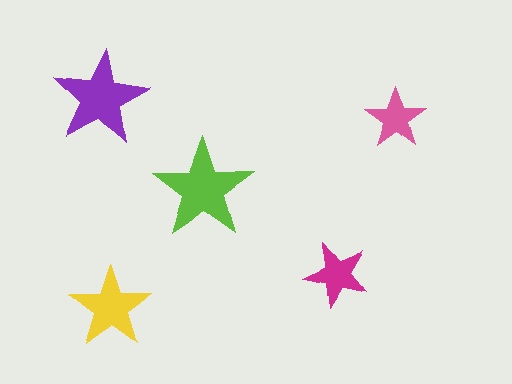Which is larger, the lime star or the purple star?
The lime one.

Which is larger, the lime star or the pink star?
The lime one.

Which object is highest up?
The purple star is topmost.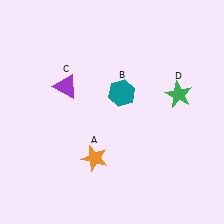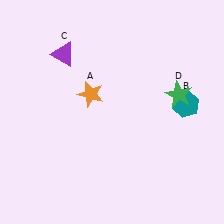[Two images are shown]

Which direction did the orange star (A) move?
The orange star (A) moved up.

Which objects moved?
The objects that moved are: the orange star (A), the teal hexagon (B), the purple triangle (C).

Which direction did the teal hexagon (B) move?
The teal hexagon (B) moved right.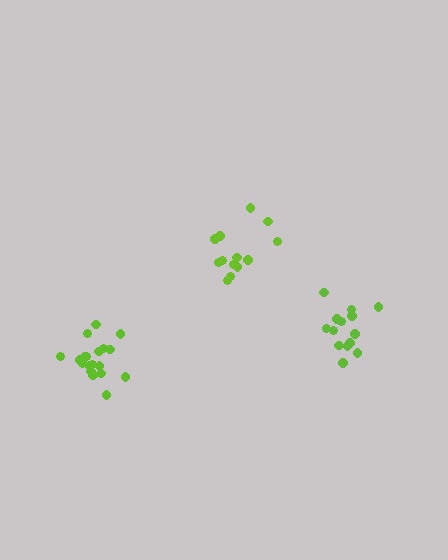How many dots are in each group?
Group 1: 13 dots, Group 2: 15 dots, Group 3: 19 dots (47 total).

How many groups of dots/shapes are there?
There are 3 groups.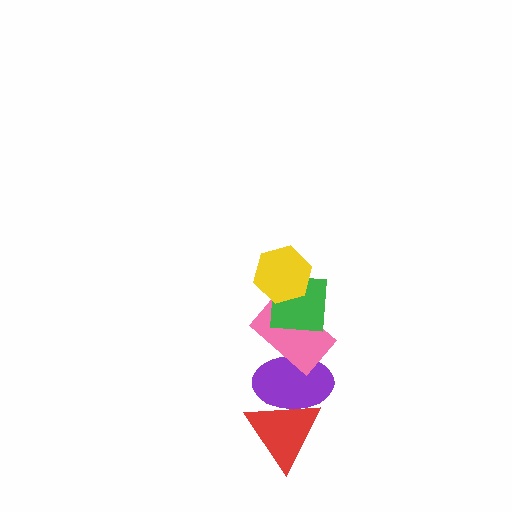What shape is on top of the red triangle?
The purple ellipse is on top of the red triangle.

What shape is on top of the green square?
The yellow hexagon is on top of the green square.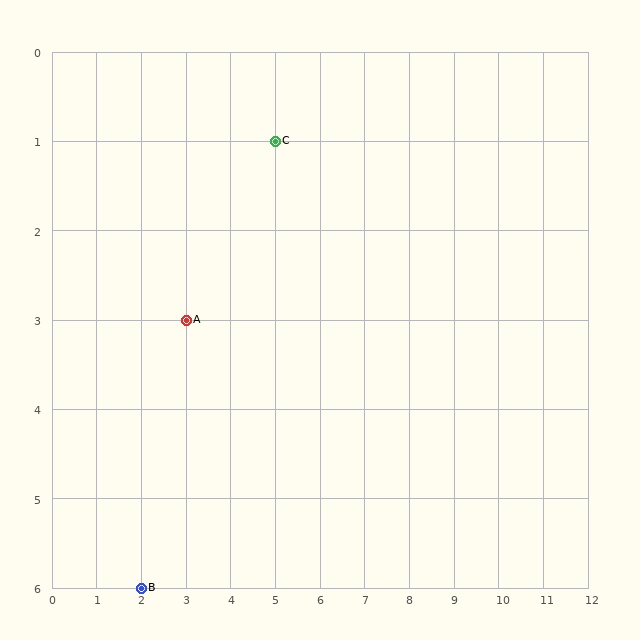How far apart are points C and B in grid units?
Points C and B are 3 columns and 5 rows apart (about 5.8 grid units diagonally).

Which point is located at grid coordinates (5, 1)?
Point C is at (5, 1).